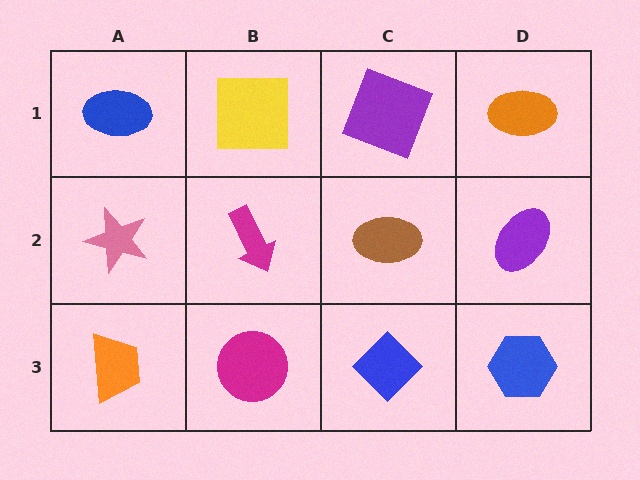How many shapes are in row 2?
4 shapes.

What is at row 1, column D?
An orange ellipse.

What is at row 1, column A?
A blue ellipse.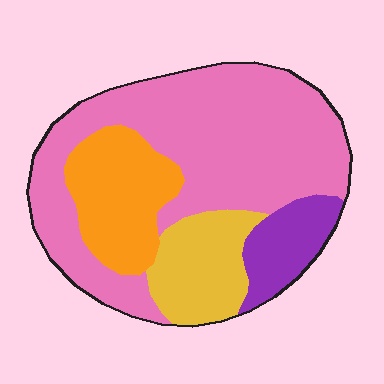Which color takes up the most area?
Pink, at roughly 55%.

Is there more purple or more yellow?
Yellow.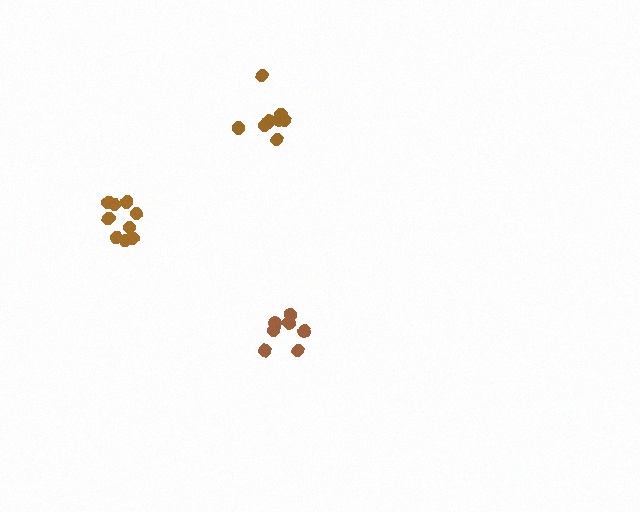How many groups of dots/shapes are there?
There are 3 groups.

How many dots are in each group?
Group 1: 7 dots, Group 2: 8 dots, Group 3: 9 dots (24 total).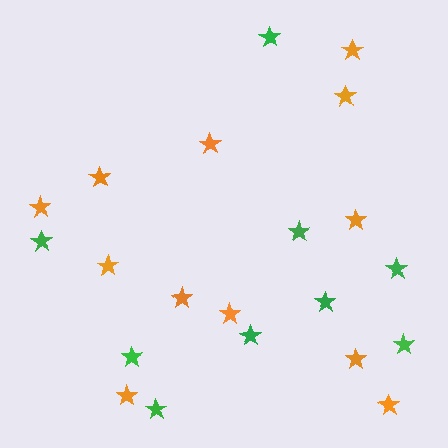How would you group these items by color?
There are 2 groups: one group of orange stars (12) and one group of green stars (9).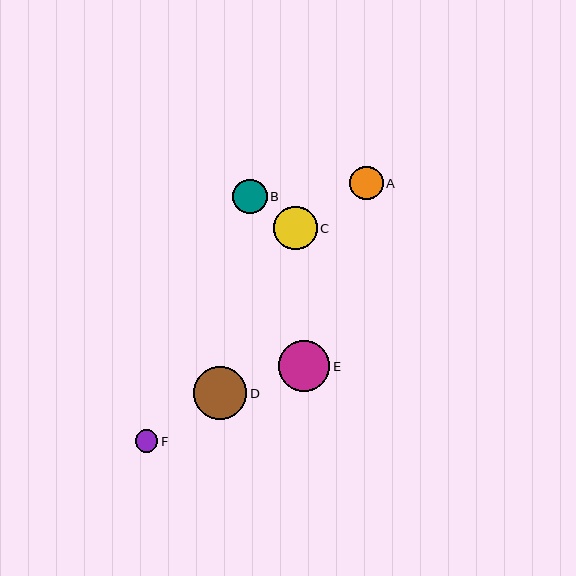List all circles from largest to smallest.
From largest to smallest: D, E, C, B, A, F.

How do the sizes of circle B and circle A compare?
Circle B and circle A are approximately the same size.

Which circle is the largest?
Circle D is the largest with a size of approximately 53 pixels.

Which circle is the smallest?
Circle F is the smallest with a size of approximately 23 pixels.